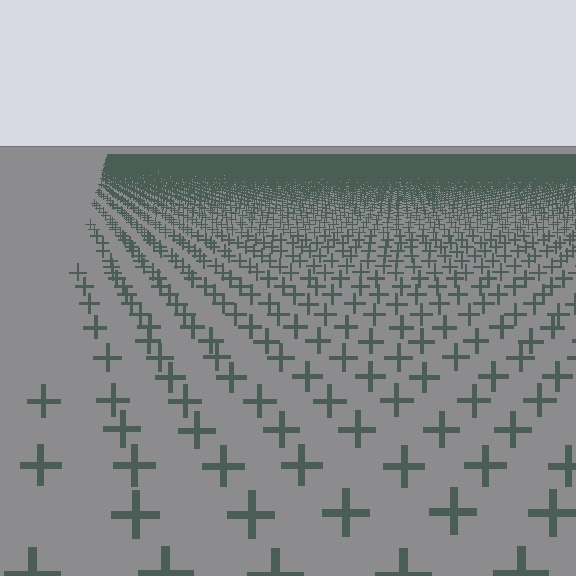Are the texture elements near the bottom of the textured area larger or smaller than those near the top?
Larger. Near the bottom, elements are closer to the viewer and appear at a bigger on-screen size.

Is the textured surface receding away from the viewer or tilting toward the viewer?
The surface is receding away from the viewer. Texture elements get smaller and denser toward the top.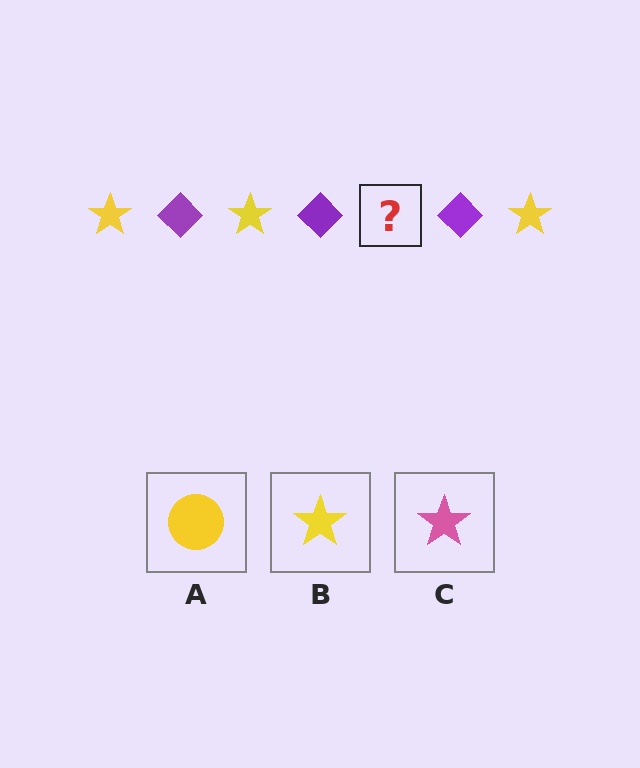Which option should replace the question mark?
Option B.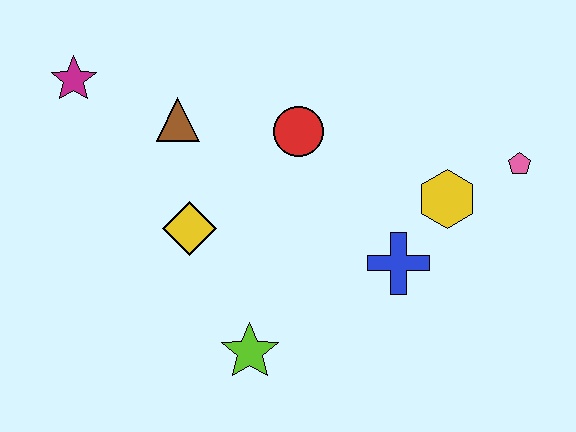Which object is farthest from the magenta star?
The pink pentagon is farthest from the magenta star.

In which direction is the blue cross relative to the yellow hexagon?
The blue cross is below the yellow hexagon.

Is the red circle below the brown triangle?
Yes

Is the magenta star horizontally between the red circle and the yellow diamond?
No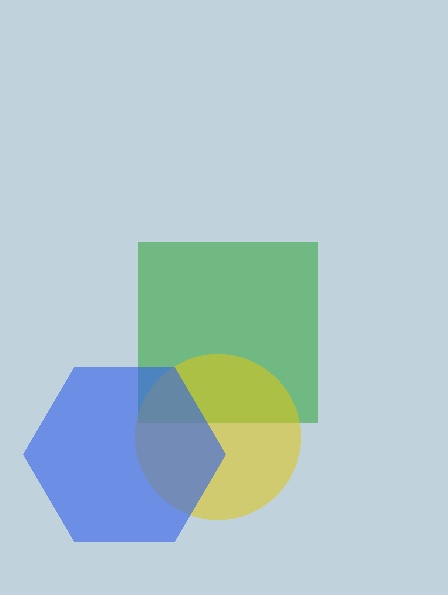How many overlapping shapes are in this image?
There are 3 overlapping shapes in the image.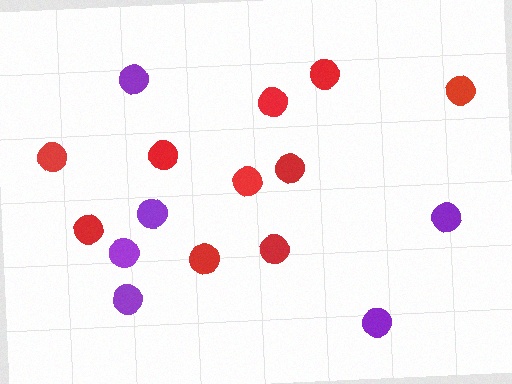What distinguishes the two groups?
There are 2 groups: one group of red circles (10) and one group of purple circles (6).